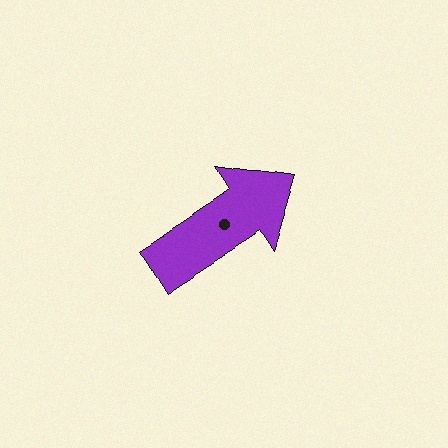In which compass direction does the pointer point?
Northeast.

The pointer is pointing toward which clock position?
Roughly 2 o'clock.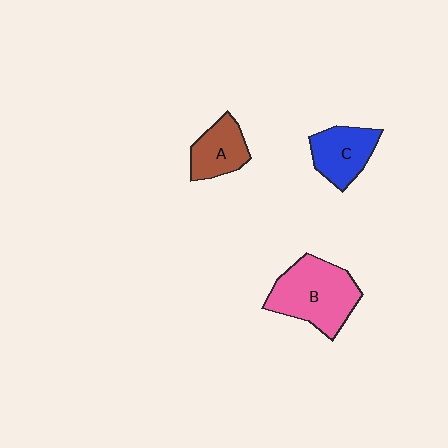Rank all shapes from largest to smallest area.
From largest to smallest: B (pink), C (blue), A (brown).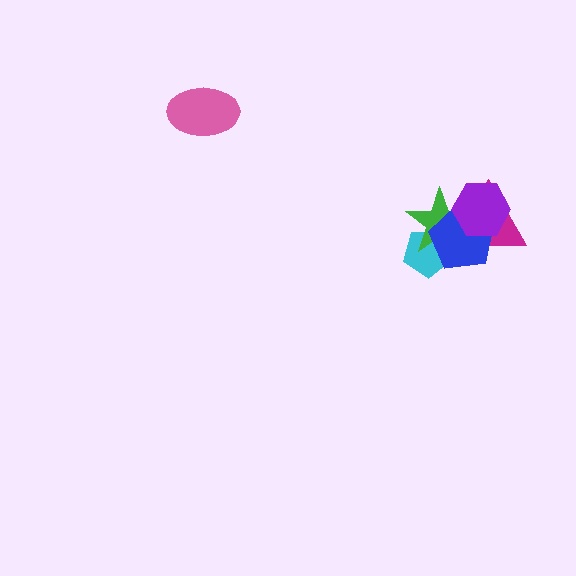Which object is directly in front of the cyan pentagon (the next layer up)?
The green star is directly in front of the cyan pentagon.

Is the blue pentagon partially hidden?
Yes, it is partially covered by another shape.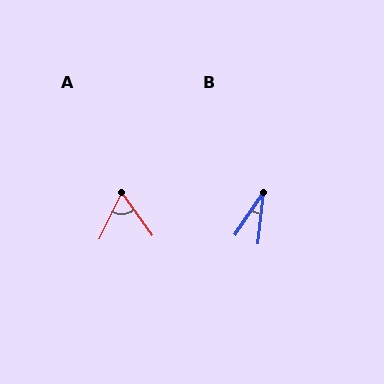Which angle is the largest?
A, at approximately 62 degrees.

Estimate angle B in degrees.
Approximately 28 degrees.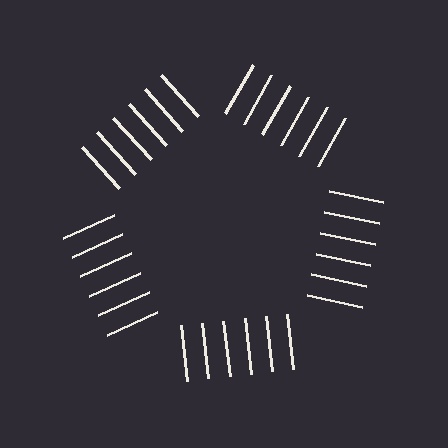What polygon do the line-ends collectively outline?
An illusory pentagon — the line segments terminate on its edges but no continuous stroke is drawn.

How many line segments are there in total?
30 — 6 along each of the 5 edges.